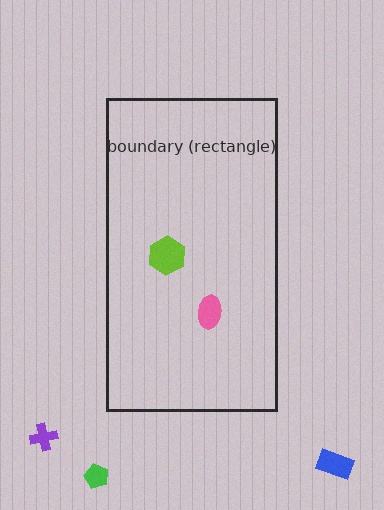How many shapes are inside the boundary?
2 inside, 3 outside.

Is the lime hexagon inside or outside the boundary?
Inside.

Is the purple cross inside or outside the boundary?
Outside.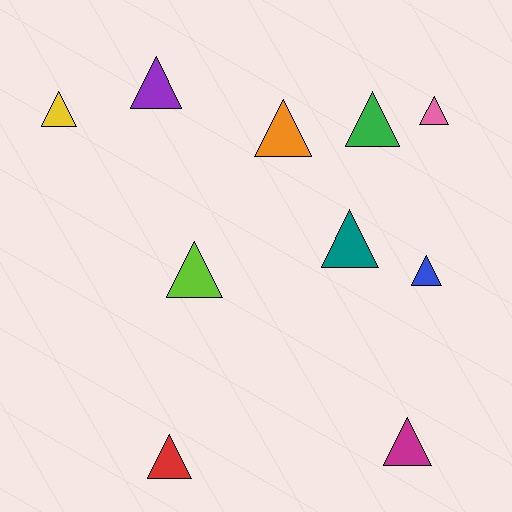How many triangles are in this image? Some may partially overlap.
There are 10 triangles.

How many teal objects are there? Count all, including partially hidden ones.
There is 1 teal object.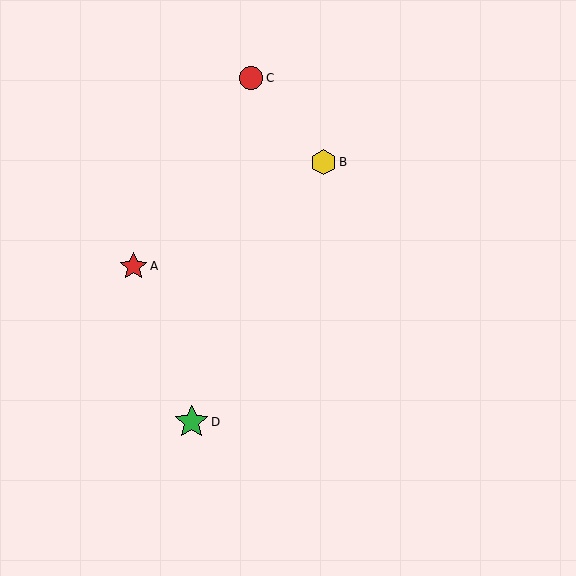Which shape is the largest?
The green star (labeled D) is the largest.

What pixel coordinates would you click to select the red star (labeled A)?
Click at (133, 266) to select the red star A.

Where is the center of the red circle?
The center of the red circle is at (251, 78).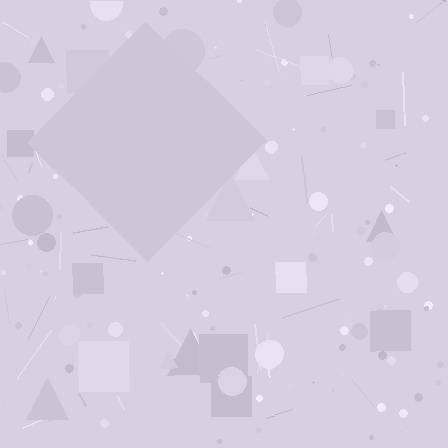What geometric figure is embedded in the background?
A diamond is embedded in the background.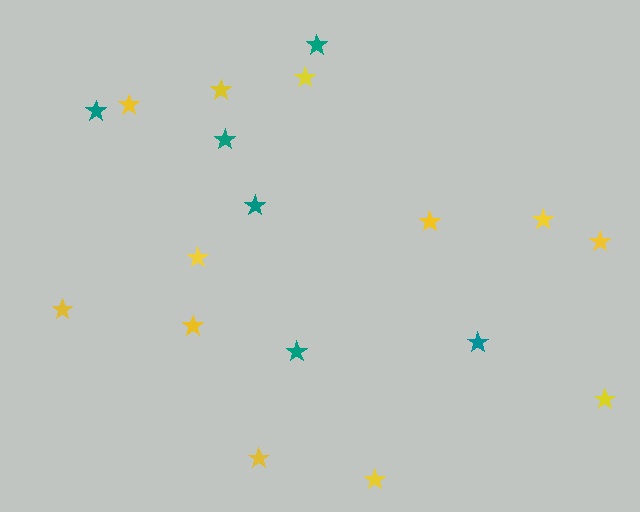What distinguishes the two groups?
There are 2 groups: one group of teal stars (6) and one group of yellow stars (12).